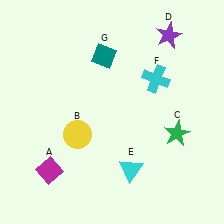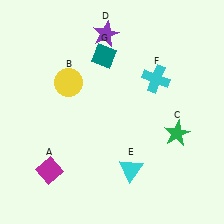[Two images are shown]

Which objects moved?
The objects that moved are: the yellow circle (B), the purple star (D).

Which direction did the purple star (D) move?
The purple star (D) moved left.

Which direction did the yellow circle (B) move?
The yellow circle (B) moved up.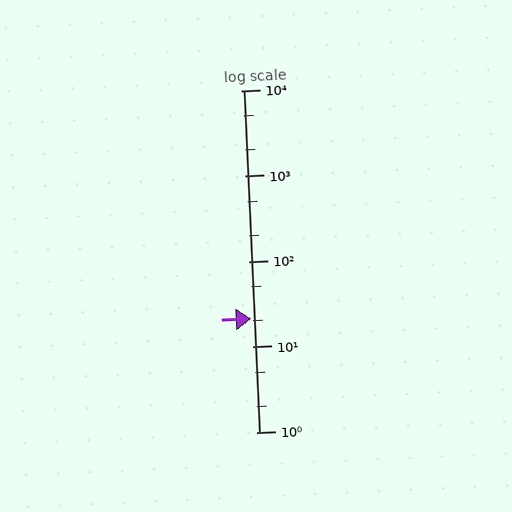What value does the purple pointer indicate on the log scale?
The pointer indicates approximately 21.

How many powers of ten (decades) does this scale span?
The scale spans 4 decades, from 1 to 10000.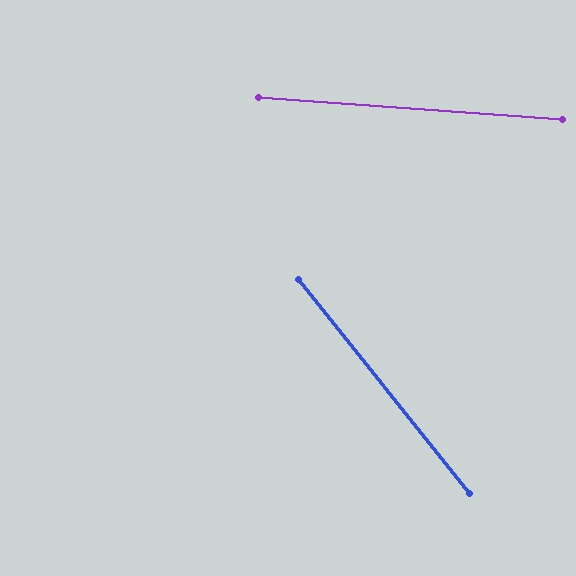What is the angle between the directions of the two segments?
Approximately 47 degrees.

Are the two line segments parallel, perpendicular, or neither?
Neither parallel nor perpendicular — they differ by about 47°.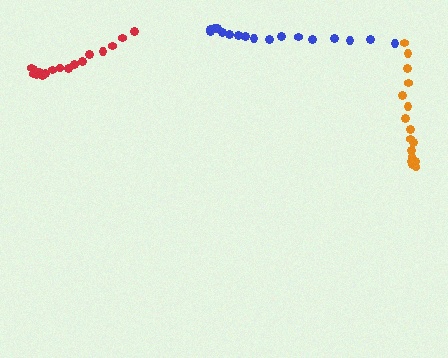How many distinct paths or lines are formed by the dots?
There are 3 distinct paths.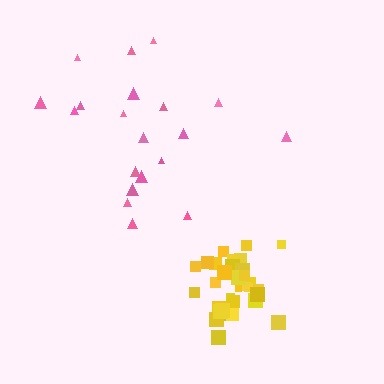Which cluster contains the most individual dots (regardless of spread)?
Yellow (34).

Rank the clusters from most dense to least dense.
yellow, pink.